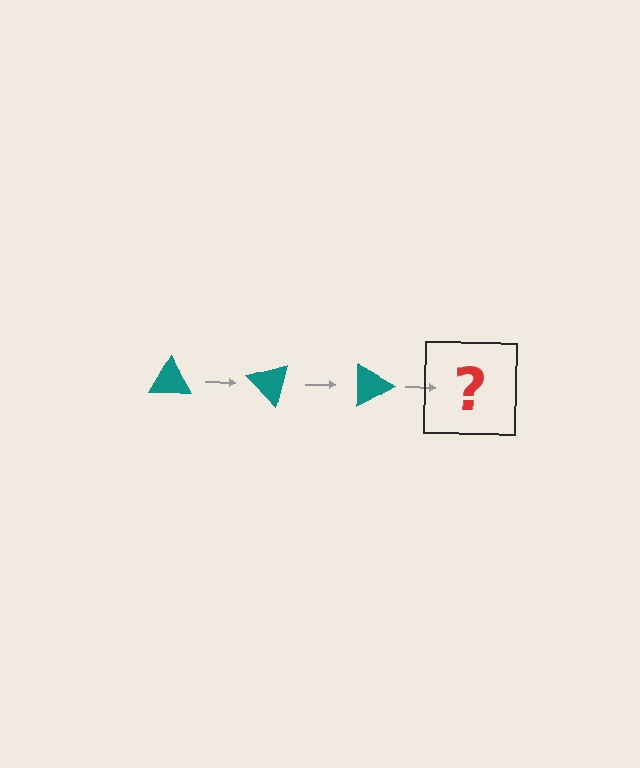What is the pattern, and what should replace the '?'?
The pattern is that the triangle rotates 45 degrees each step. The '?' should be a teal triangle rotated 135 degrees.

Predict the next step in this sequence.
The next step is a teal triangle rotated 135 degrees.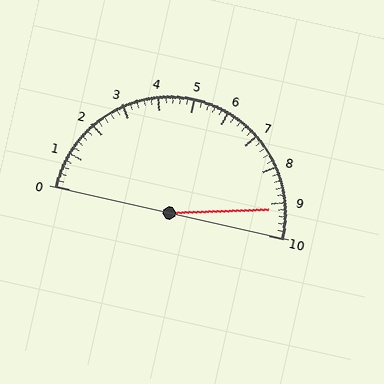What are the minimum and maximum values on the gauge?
The gauge ranges from 0 to 10.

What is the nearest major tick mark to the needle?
The nearest major tick mark is 9.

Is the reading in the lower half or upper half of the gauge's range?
The reading is in the upper half of the range (0 to 10).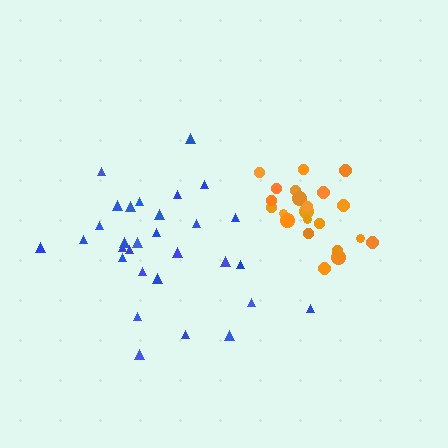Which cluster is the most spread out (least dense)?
Blue.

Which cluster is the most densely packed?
Orange.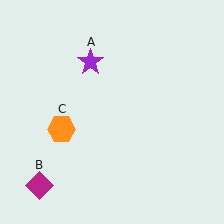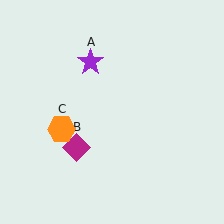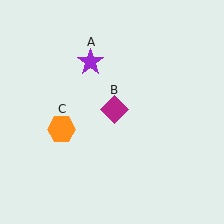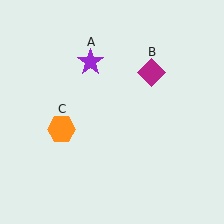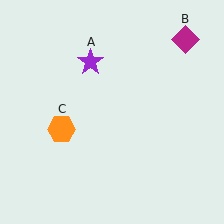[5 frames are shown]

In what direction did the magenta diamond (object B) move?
The magenta diamond (object B) moved up and to the right.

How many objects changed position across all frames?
1 object changed position: magenta diamond (object B).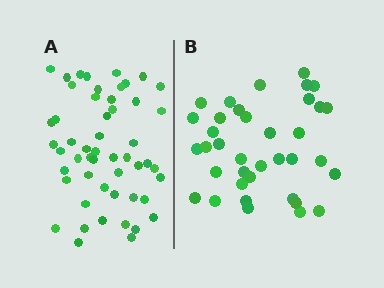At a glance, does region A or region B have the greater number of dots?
Region A (the left region) has more dots.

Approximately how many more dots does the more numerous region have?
Region A has approximately 15 more dots than region B.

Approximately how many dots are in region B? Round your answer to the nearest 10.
About 40 dots. (The exact count is 37, which rounds to 40.)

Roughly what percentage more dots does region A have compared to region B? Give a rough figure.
About 40% more.